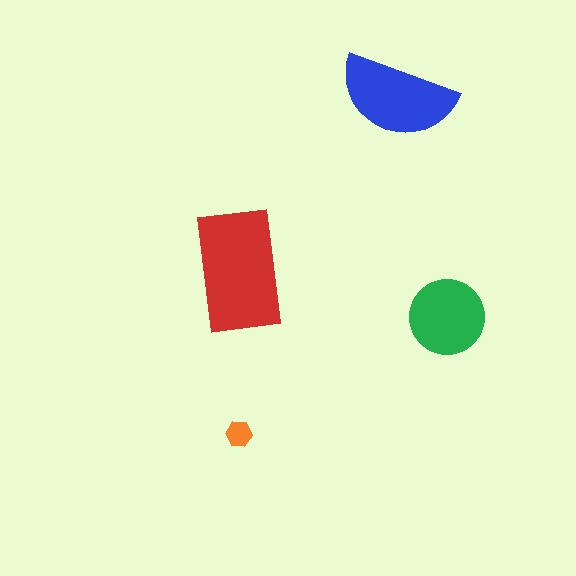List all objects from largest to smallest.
The red rectangle, the blue semicircle, the green circle, the orange hexagon.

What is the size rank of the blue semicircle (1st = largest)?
2nd.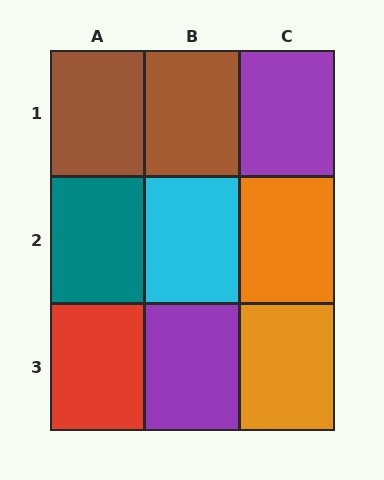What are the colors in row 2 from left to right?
Teal, cyan, orange.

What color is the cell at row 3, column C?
Orange.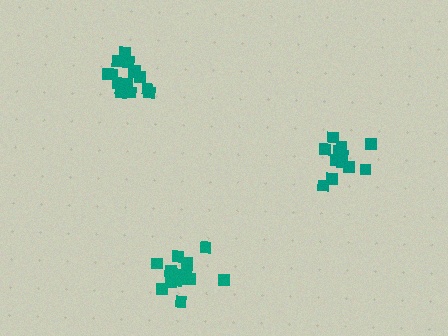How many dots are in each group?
Group 1: 14 dots, Group 2: 13 dots, Group 3: 15 dots (42 total).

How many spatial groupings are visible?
There are 3 spatial groupings.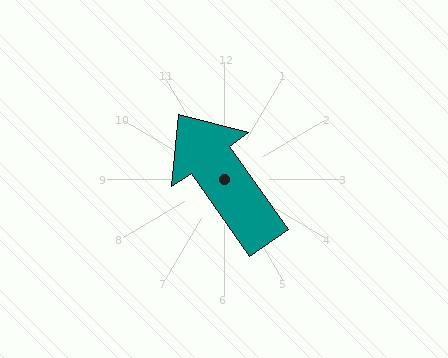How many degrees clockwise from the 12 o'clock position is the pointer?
Approximately 325 degrees.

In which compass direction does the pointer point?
Northwest.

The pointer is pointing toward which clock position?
Roughly 11 o'clock.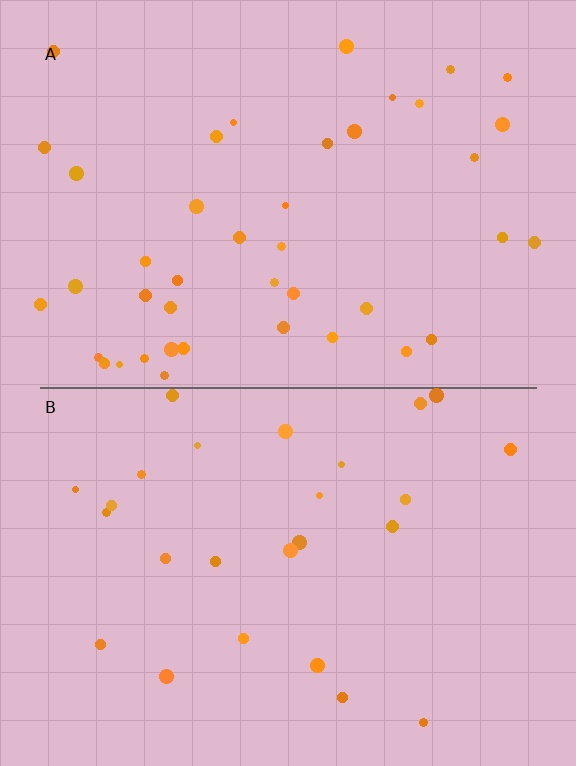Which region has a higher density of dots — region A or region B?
A (the top).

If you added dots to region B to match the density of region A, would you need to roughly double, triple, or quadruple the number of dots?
Approximately double.